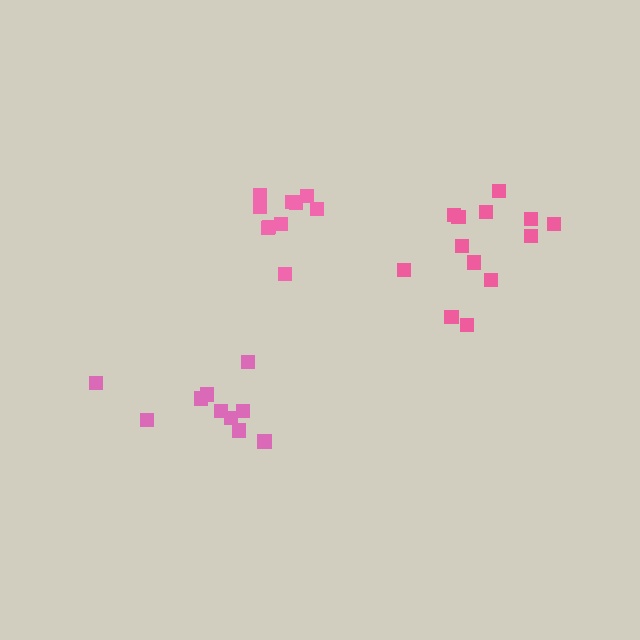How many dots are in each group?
Group 1: 13 dots, Group 2: 10 dots, Group 3: 10 dots (33 total).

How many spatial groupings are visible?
There are 3 spatial groupings.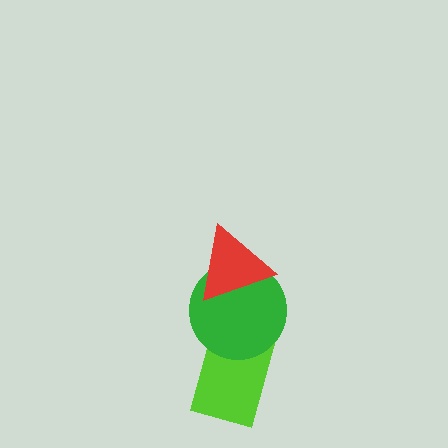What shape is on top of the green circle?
The red triangle is on top of the green circle.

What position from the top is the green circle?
The green circle is 2nd from the top.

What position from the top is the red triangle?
The red triangle is 1st from the top.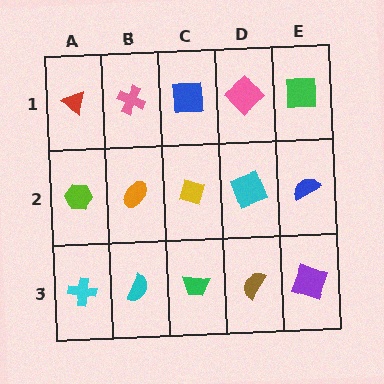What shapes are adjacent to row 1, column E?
A blue semicircle (row 2, column E), a pink diamond (row 1, column D).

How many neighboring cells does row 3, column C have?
3.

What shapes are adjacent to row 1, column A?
A lime hexagon (row 2, column A), a pink cross (row 1, column B).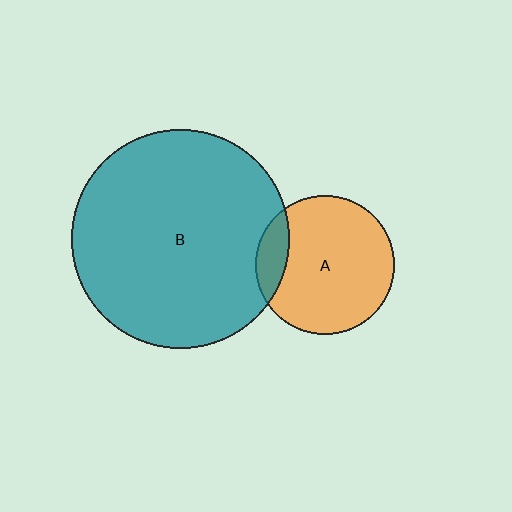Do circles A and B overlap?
Yes.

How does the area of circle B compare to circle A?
Approximately 2.5 times.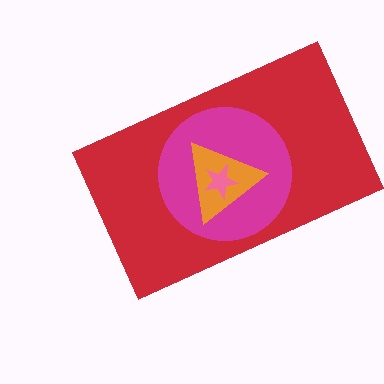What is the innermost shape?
The pink star.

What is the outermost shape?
The red rectangle.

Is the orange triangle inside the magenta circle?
Yes.